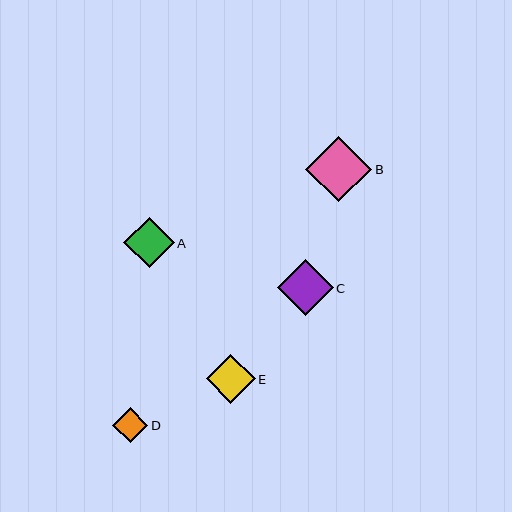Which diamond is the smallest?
Diamond D is the smallest with a size of approximately 36 pixels.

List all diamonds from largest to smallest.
From largest to smallest: B, C, A, E, D.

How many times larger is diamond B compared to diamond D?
Diamond B is approximately 1.8 times the size of diamond D.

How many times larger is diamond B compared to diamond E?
Diamond B is approximately 1.4 times the size of diamond E.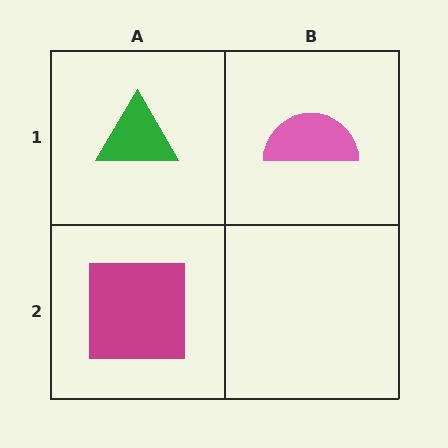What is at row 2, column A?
A magenta square.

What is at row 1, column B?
A pink semicircle.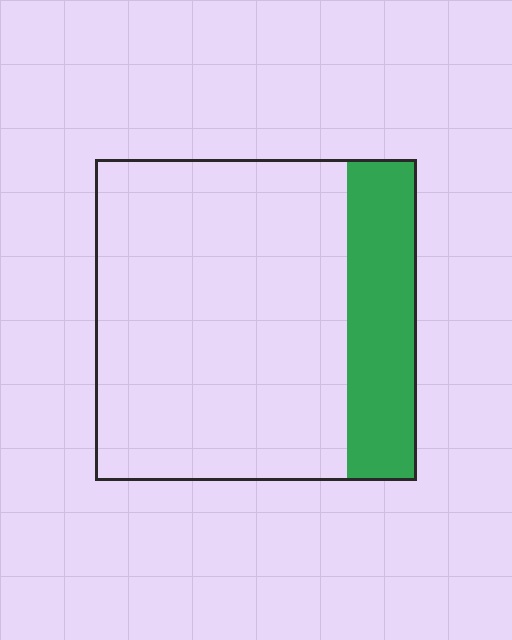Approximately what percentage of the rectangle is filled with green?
Approximately 20%.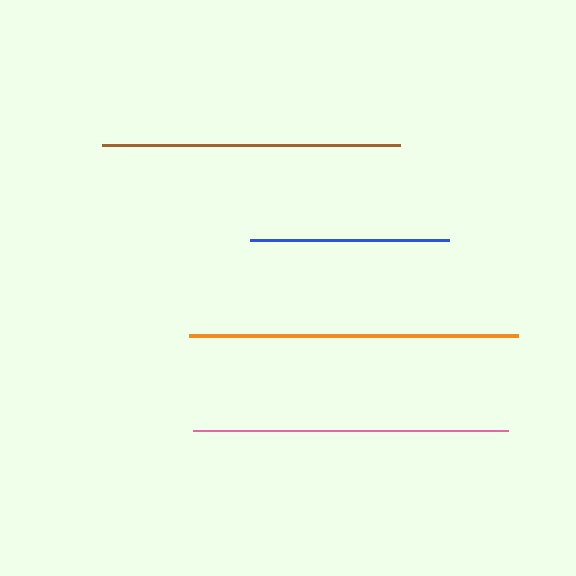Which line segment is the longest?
The orange line is the longest at approximately 328 pixels.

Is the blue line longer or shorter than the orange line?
The orange line is longer than the blue line.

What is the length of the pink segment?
The pink segment is approximately 315 pixels long.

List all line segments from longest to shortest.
From longest to shortest: orange, pink, brown, blue.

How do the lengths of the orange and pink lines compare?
The orange and pink lines are approximately the same length.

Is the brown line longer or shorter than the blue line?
The brown line is longer than the blue line.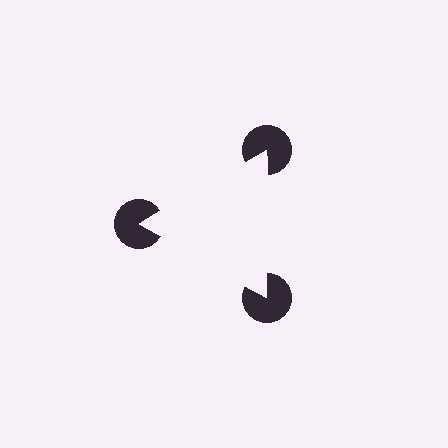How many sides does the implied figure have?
3 sides.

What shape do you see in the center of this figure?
An illusory triangle — its edges are inferred from the aligned wedge cuts in the pac-man discs, not physically drawn.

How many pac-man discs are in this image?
There are 3 — one at each vertex of the illusory triangle.